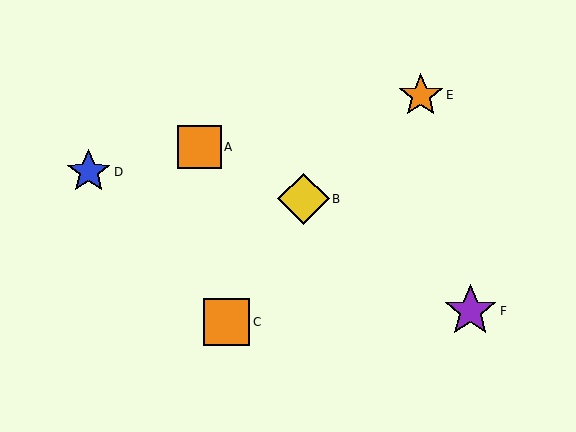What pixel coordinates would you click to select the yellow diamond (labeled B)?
Click at (304, 199) to select the yellow diamond B.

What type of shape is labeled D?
Shape D is a blue star.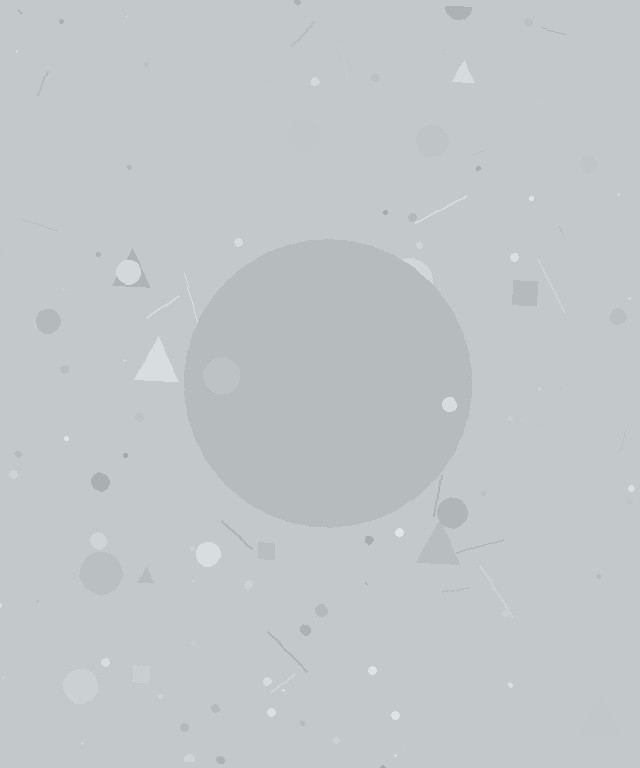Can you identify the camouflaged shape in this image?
The camouflaged shape is a circle.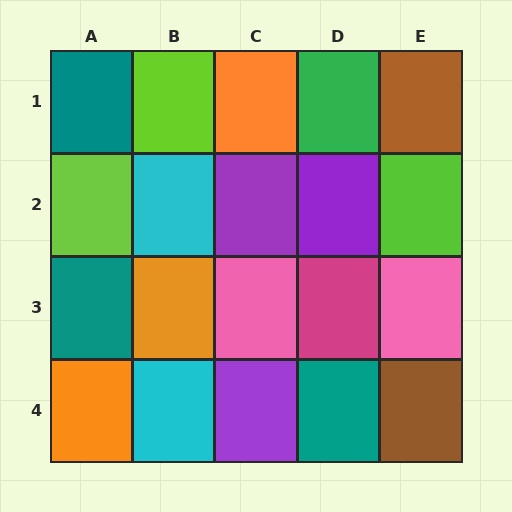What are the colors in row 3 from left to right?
Teal, orange, pink, magenta, pink.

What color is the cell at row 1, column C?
Orange.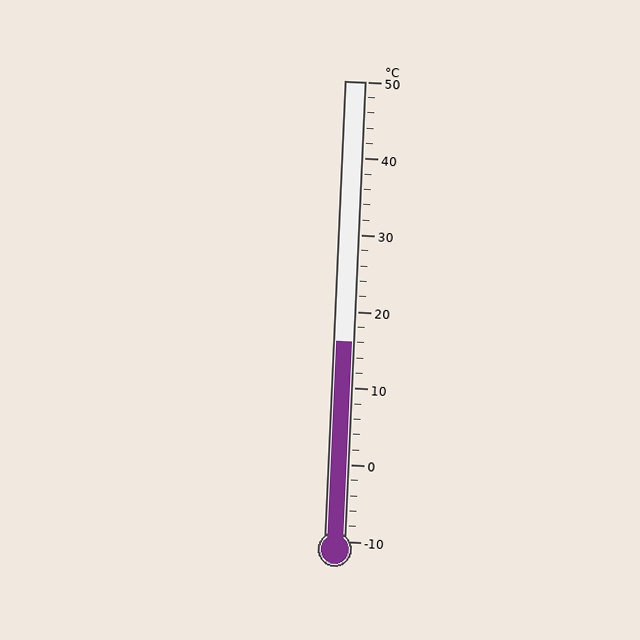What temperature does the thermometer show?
The thermometer shows approximately 16°C.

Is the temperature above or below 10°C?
The temperature is above 10°C.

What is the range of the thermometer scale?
The thermometer scale ranges from -10°C to 50°C.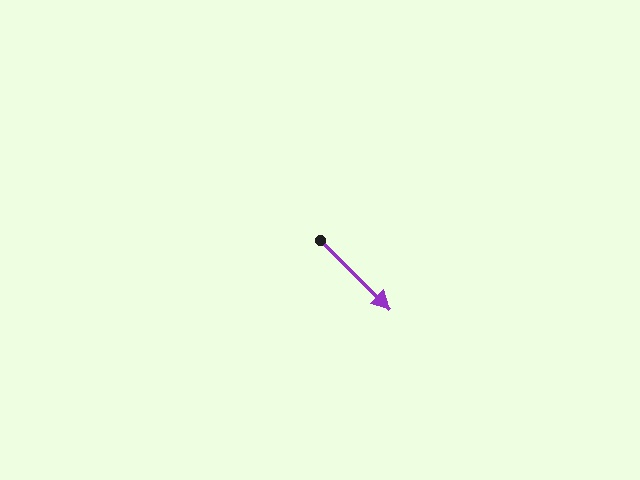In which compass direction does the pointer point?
Southeast.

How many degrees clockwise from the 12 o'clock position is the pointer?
Approximately 135 degrees.